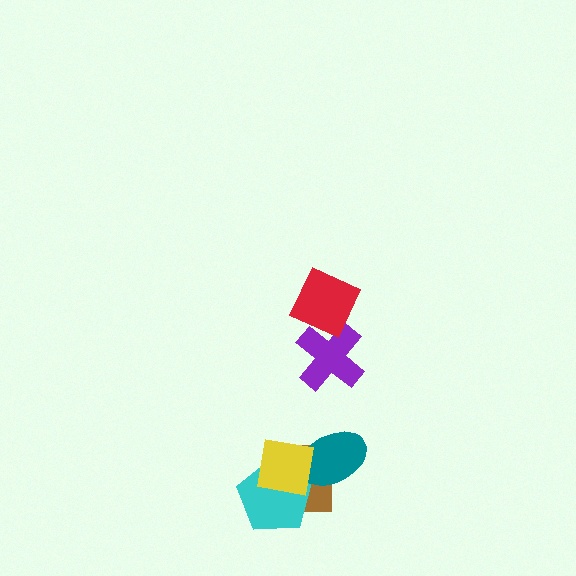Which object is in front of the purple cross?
The red diamond is in front of the purple cross.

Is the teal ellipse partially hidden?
Yes, it is partially covered by another shape.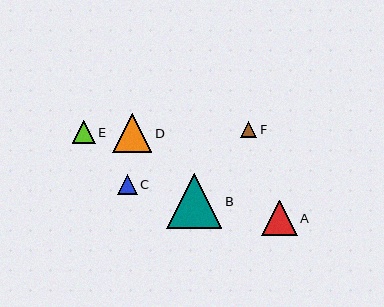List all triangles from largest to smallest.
From largest to smallest: B, D, A, E, C, F.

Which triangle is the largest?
Triangle B is the largest with a size of approximately 56 pixels.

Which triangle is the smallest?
Triangle F is the smallest with a size of approximately 17 pixels.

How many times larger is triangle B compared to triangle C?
Triangle B is approximately 2.9 times the size of triangle C.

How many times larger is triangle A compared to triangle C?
Triangle A is approximately 1.8 times the size of triangle C.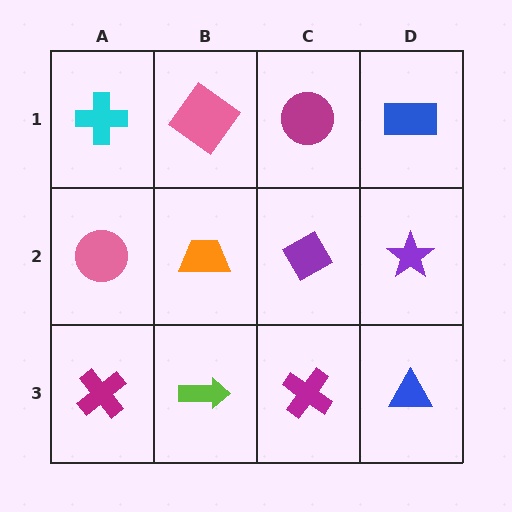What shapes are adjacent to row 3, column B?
An orange trapezoid (row 2, column B), a magenta cross (row 3, column A), a magenta cross (row 3, column C).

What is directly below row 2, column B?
A lime arrow.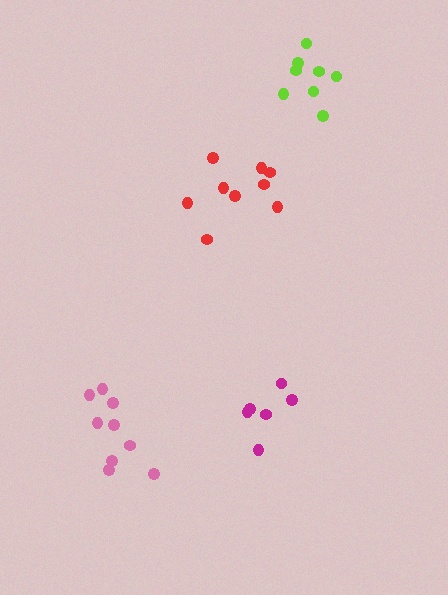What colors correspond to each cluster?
The clusters are colored: pink, red, magenta, lime.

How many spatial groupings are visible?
There are 4 spatial groupings.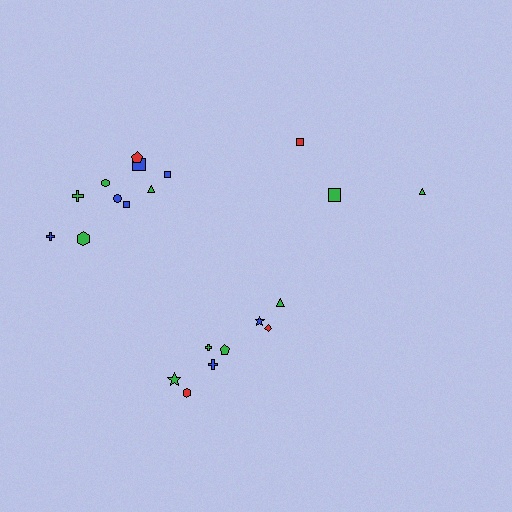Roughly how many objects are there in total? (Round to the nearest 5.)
Roughly 20 objects in total.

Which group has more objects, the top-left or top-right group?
The top-left group.